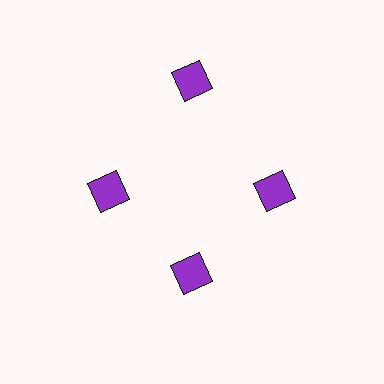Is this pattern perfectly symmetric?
No. The 4 purple diamonds are arranged in a ring, but one element near the 12 o'clock position is pushed outward from the center, breaking the 4-fold rotational symmetry.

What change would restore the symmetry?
The symmetry would be restored by moving it inward, back onto the ring so that all 4 diamonds sit at equal angles and equal distance from the center.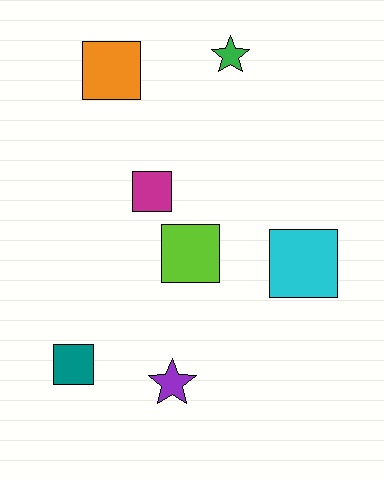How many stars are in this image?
There are 2 stars.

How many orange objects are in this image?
There is 1 orange object.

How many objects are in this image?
There are 7 objects.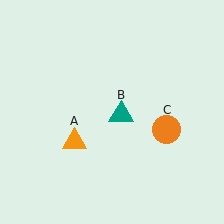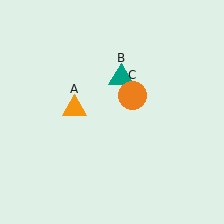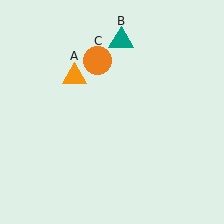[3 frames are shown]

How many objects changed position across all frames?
3 objects changed position: orange triangle (object A), teal triangle (object B), orange circle (object C).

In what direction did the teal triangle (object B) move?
The teal triangle (object B) moved up.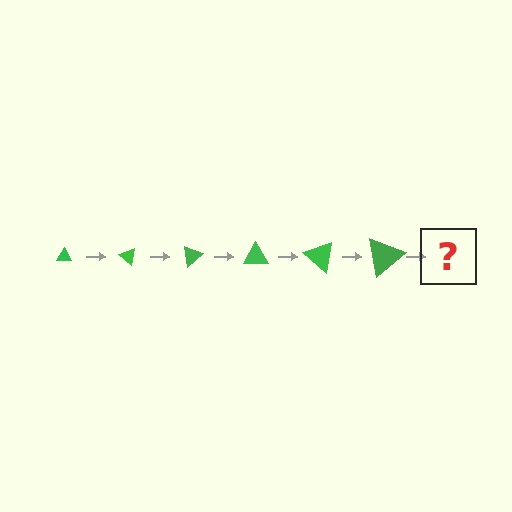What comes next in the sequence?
The next element should be a triangle, larger than the previous one and rotated 240 degrees from the start.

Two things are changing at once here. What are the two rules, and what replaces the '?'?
The two rules are that the triangle grows larger each step and it rotates 40 degrees each step. The '?' should be a triangle, larger than the previous one and rotated 240 degrees from the start.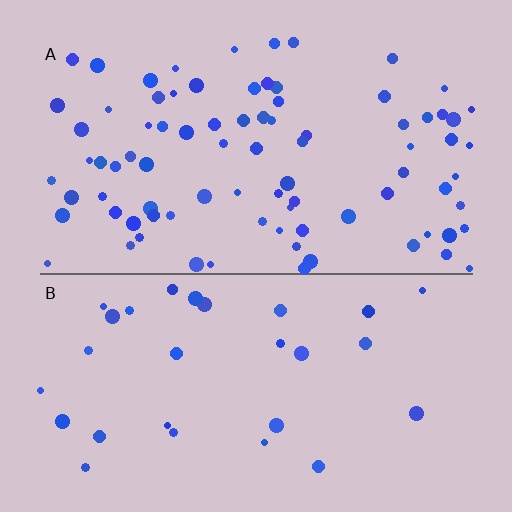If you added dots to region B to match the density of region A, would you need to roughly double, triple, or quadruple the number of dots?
Approximately triple.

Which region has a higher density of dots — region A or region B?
A (the top).